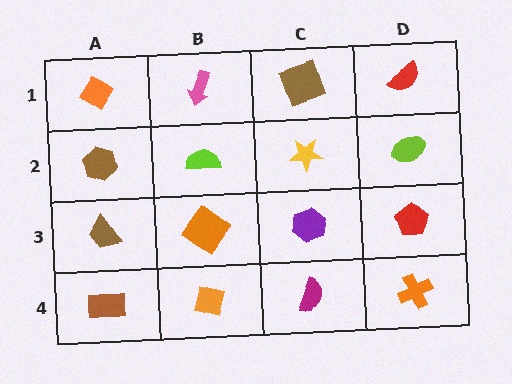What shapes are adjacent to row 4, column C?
A purple hexagon (row 3, column C), an orange square (row 4, column B), an orange cross (row 4, column D).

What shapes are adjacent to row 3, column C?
A yellow star (row 2, column C), a magenta semicircle (row 4, column C), an orange diamond (row 3, column B), a red pentagon (row 3, column D).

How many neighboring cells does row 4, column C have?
3.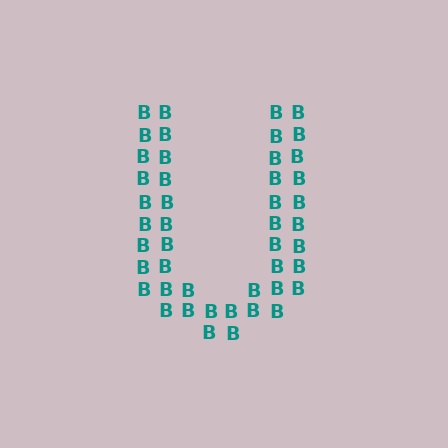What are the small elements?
The small elements are letter B's.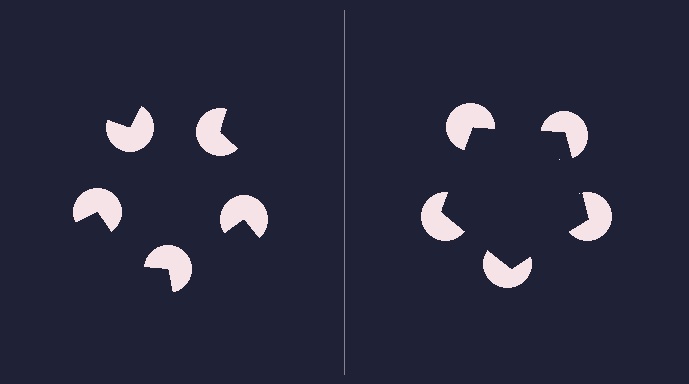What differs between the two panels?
The pac-man discs are positioned identically on both sides; only the wedge orientations differ. On the right they align to a pentagon; on the left they are misaligned.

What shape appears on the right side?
An illusory pentagon.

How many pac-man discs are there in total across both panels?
10 — 5 on each side.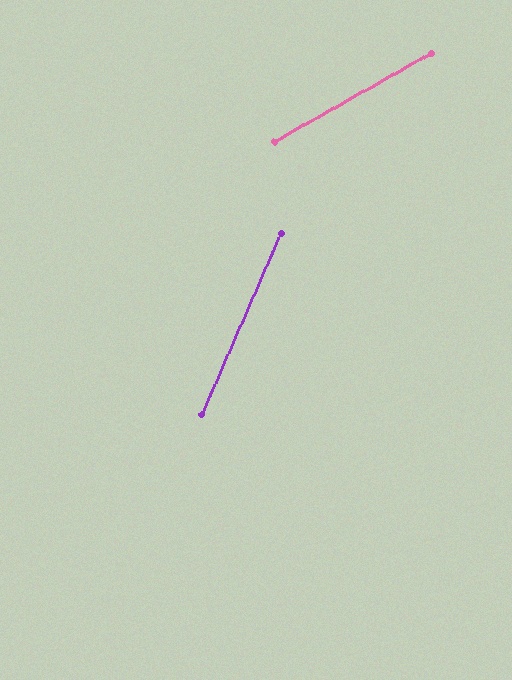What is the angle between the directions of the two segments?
Approximately 37 degrees.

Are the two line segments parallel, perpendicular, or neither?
Neither parallel nor perpendicular — they differ by about 37°.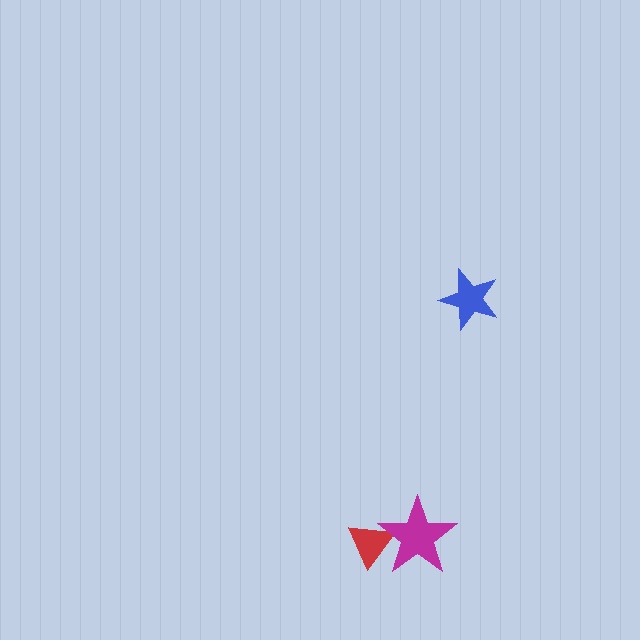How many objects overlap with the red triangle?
1 object overlaps with the red triangle.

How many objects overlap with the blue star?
0 objects overlap with the blue star.